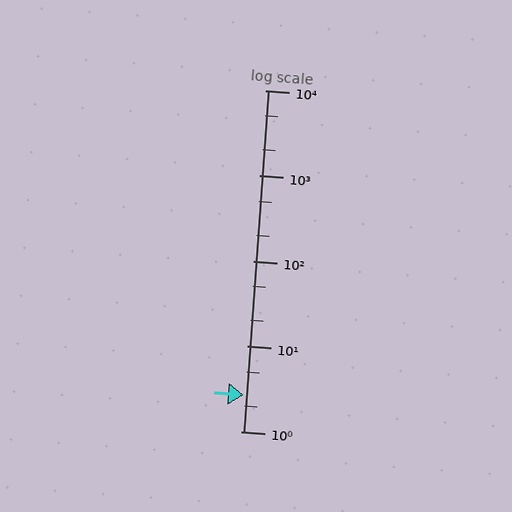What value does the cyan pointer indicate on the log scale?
The pointer indicates approximately 2.7.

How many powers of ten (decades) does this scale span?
The scale spans 4 decades, from 1 to 10000.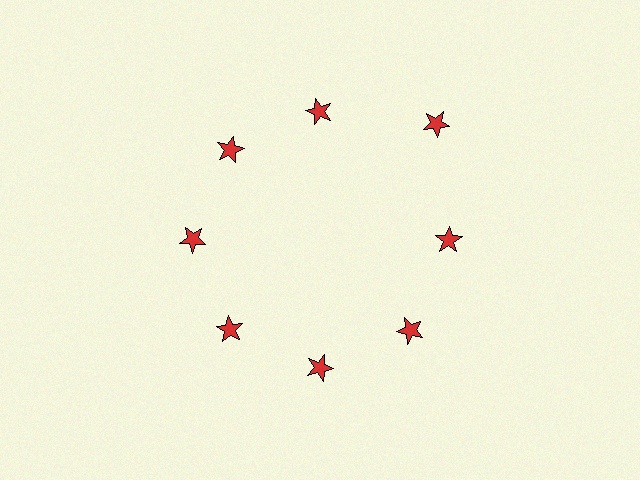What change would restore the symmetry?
The symmetry would be restored by moving it inward, back onto the ring so that all 8 stars sit at equal angles and equal distance from the center.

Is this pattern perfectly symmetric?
No. The 8 red stars are arranged in a ring, but one element near the 2 o'clock position is pushed outward from the center, breaking the 8-fold rotational symmetry.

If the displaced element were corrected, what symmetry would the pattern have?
It would have 8-fold rotational symmetry — the pattern would map onto itself every 45 degrees.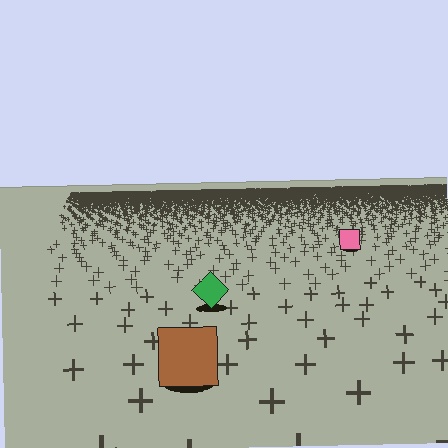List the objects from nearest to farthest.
From nearest to farthest: the brown square, the green diamond, the pink square.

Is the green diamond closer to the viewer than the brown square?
No. The brown square is closer — you can tell from the texture gradient: the ground texture is coarser near it.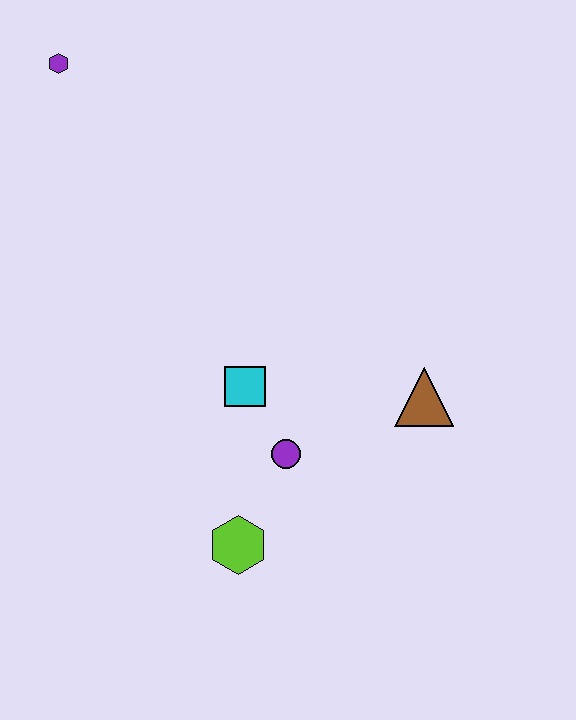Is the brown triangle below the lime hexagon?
No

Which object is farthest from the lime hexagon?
The purple hexagon is farthest from the lime hexagon.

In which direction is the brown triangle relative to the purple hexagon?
The brown triangle is to the right of the purple hexagon.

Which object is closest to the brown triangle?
The purple circle is closest to the brown triangle.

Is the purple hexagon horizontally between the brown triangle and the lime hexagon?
No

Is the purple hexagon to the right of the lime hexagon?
No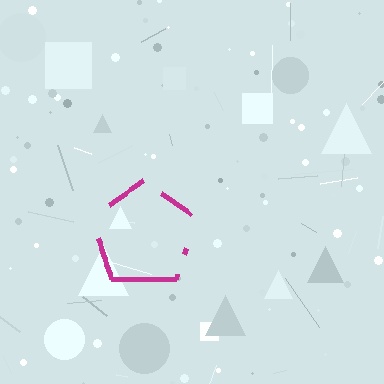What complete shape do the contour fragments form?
The contour fragments form a pentagon.